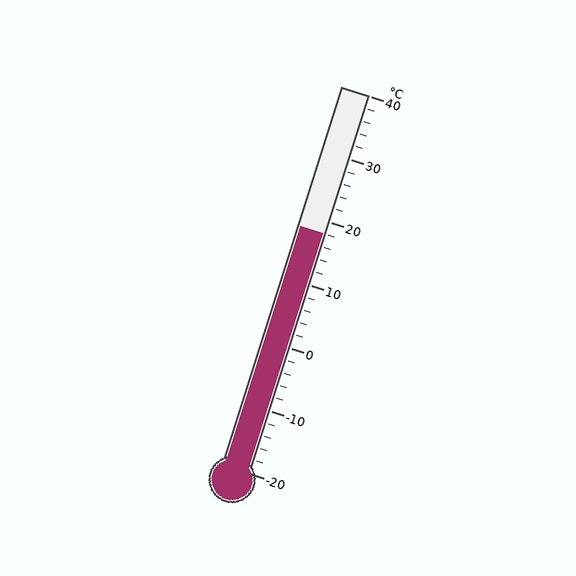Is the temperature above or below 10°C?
The temperature is above 10°C.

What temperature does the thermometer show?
The thermometer shows approximately 18°C.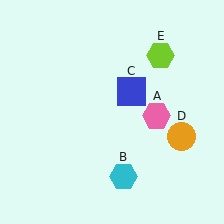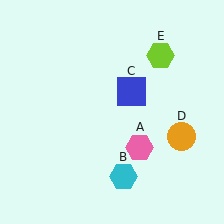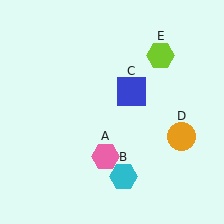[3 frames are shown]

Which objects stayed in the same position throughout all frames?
Cyan hexagon (object B) and blue square (object C) and orange circle (object D) and lime hexagon (object E) remained stationary.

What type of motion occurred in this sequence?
The pink hexagon (object A) rotated clockwise around the center of the scene.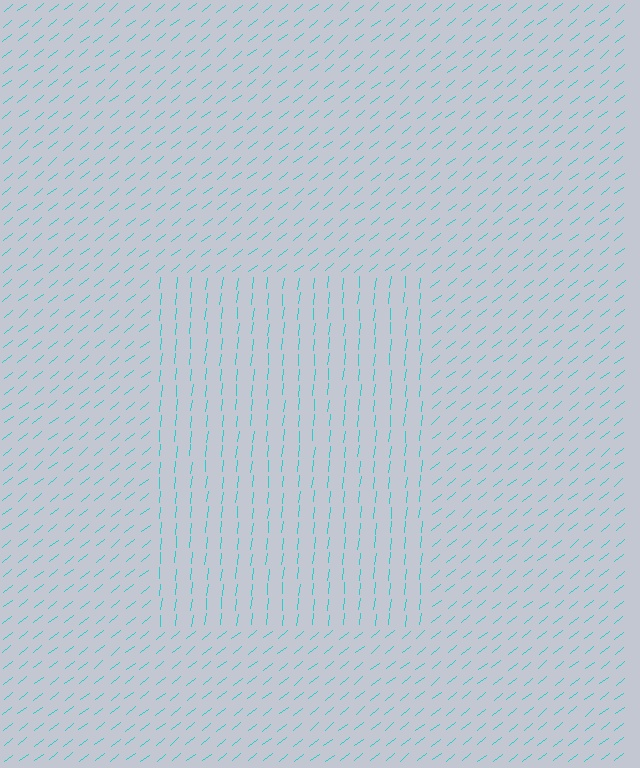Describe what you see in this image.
The image is filled with small cyan line segments. A rectangle region in the image has lines oriented differently from the surrounding lines, creating a visible texture boundary.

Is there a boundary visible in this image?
Yes, there is a texture boundary formed by a change in line orientation.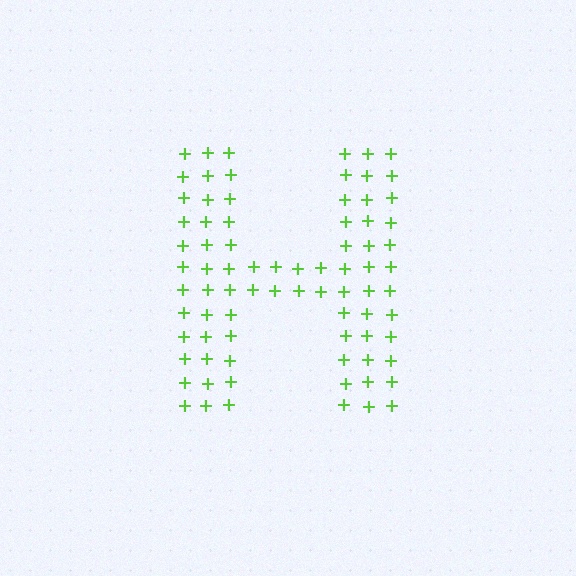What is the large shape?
The large shape is the letter H.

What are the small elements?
The small elements are plus signs.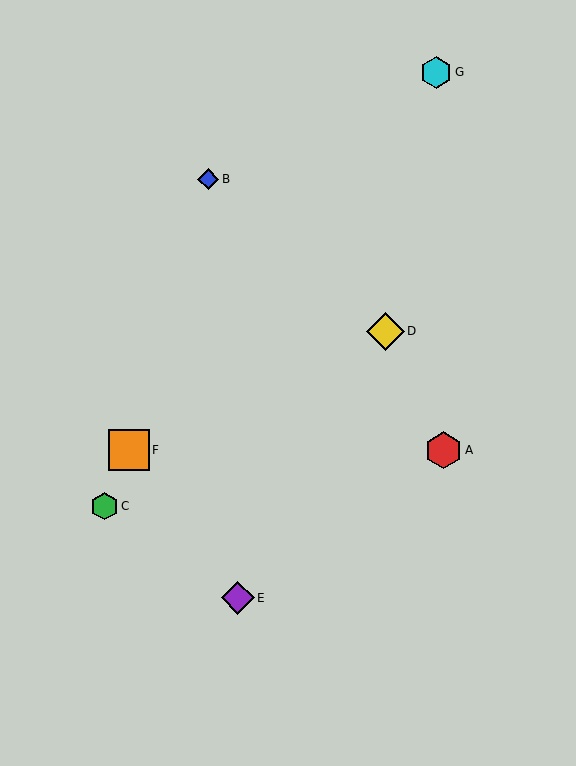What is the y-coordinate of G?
Object G is at y≈72.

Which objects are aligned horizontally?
Objects A, F are aligned horizontally.